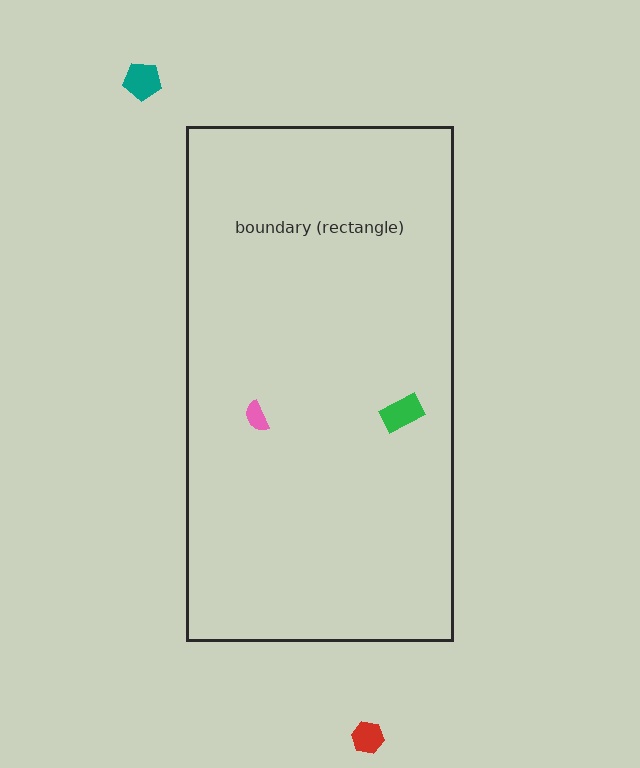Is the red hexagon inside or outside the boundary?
Outside.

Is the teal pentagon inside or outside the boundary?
Outside.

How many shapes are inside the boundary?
2 inside, 2 outside.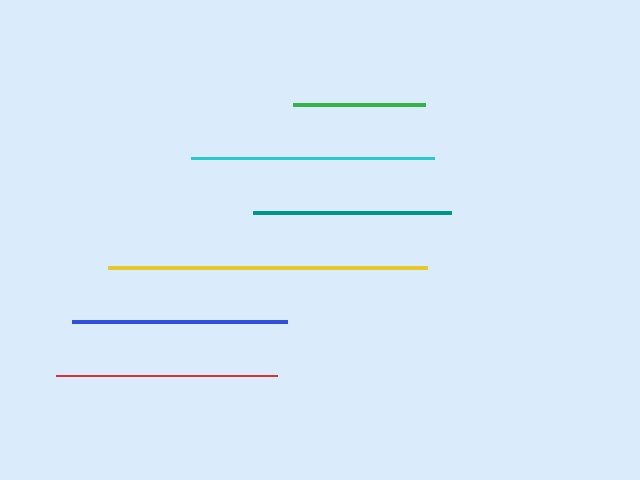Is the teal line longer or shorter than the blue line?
The blue line is longer than the teal line.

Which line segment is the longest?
The yellow line is the longest at approximately 319 pixels.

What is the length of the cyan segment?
The cyan segment is approximately 243 pixels long.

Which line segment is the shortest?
The green line is the shortest at approximately 131 pixels.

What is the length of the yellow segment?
The yellow segment is approximately 319 pixels long.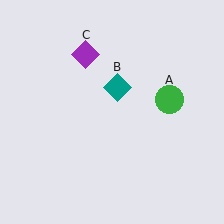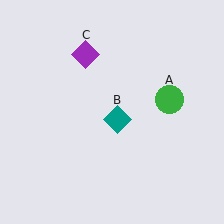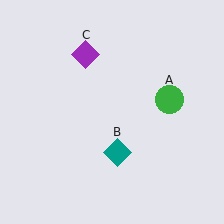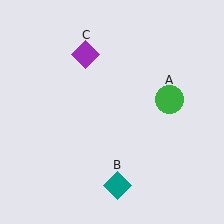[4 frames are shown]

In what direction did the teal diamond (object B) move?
The teal diamond (object B) moved down.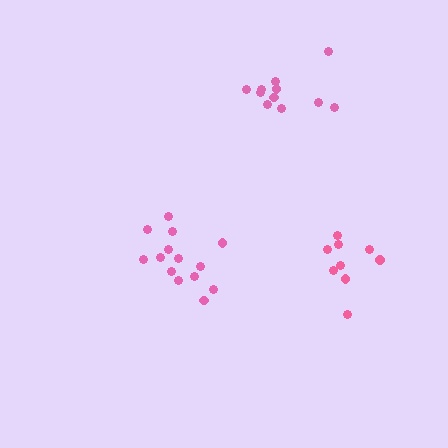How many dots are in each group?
Group 1: 11 dots, Group 2: 9 dots, Group 3: 14 dots (34 total).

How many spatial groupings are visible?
There are 3 spatial groupings.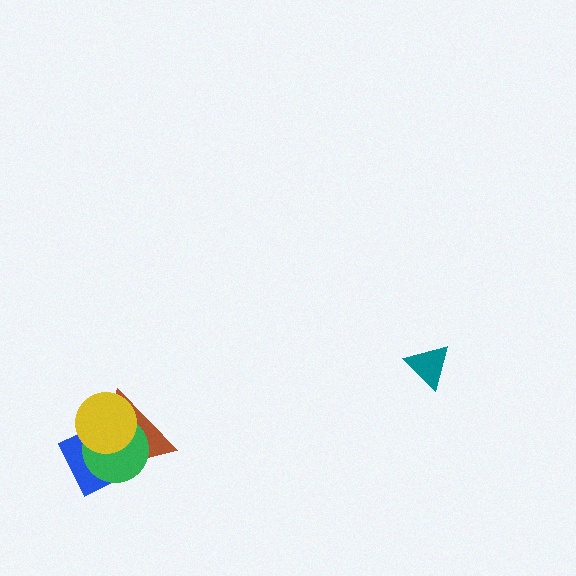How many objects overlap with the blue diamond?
3 objects overlap with the blue diamond.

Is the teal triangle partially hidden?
No, no other shape covers it.